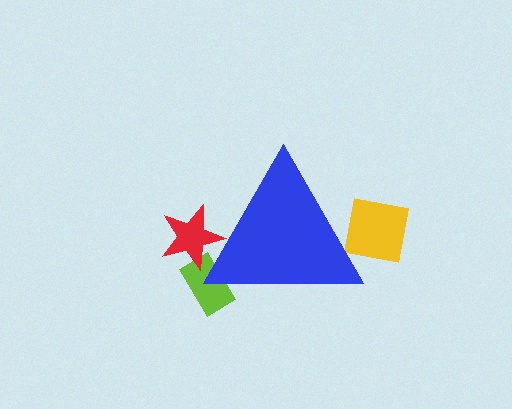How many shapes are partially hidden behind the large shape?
3 shapes are partially hidden.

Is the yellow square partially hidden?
Yes, the yellow square is partially hidden behind the blue triangle.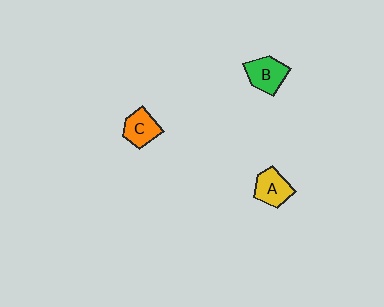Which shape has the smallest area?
Shape C (orange).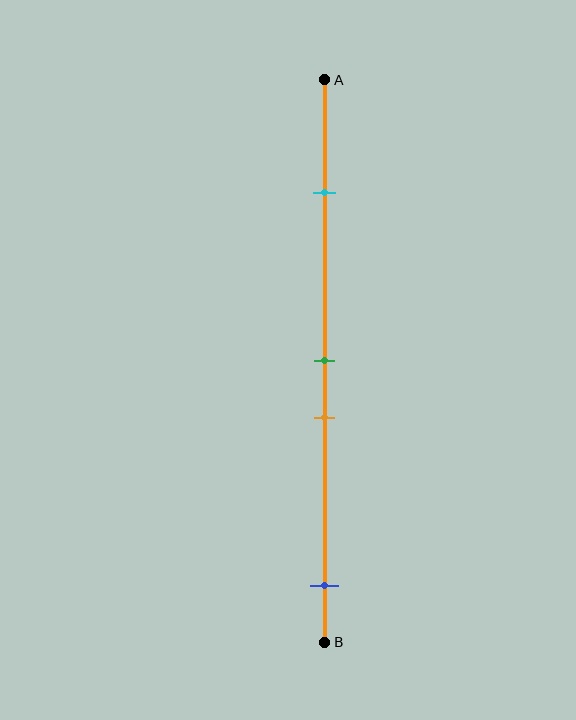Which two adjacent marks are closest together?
The green and orange marks are the closest adjacent pair.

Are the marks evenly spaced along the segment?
No, the marks are not evenly spaced.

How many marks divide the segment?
There are 4 marks dividing the segment.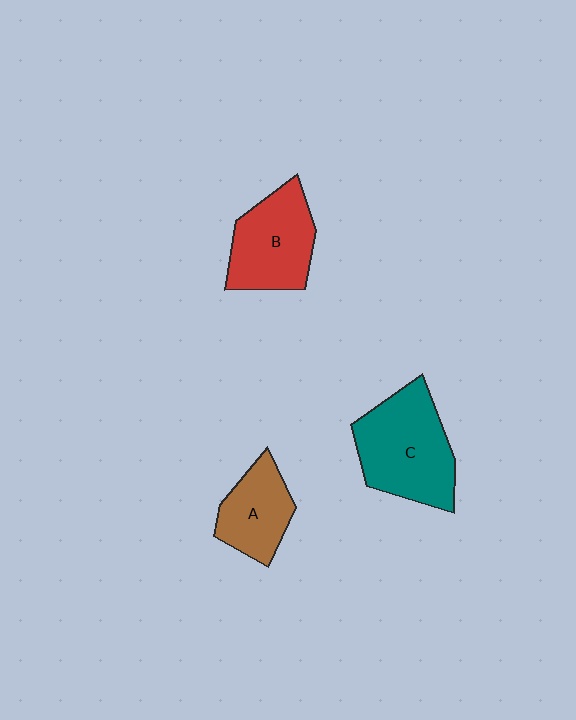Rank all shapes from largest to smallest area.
From largest to smallest: C (teal), B (red), A (brown).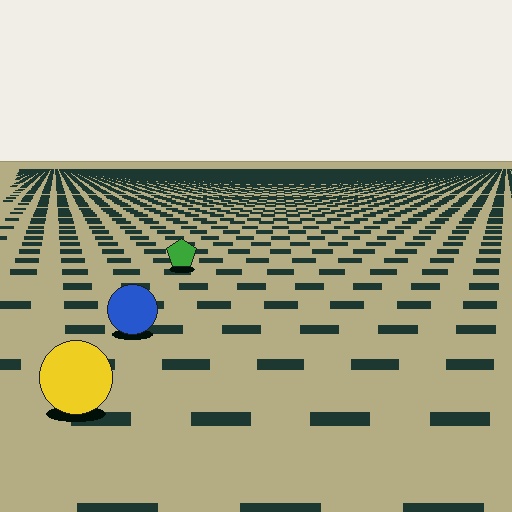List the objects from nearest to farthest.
From nearest to farthest: the yellow circle, the blue circle, the green pentagon.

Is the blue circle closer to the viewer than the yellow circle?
No. The yellow circle is closer — you can tell from the texture gradient: the ground texture is coarser near it.